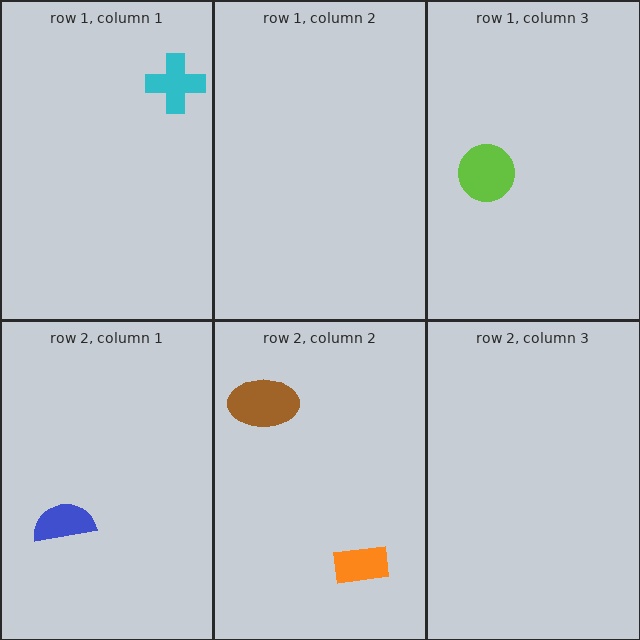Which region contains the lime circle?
The row 1, column 3 region.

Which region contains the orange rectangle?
The row 2, column 2 region.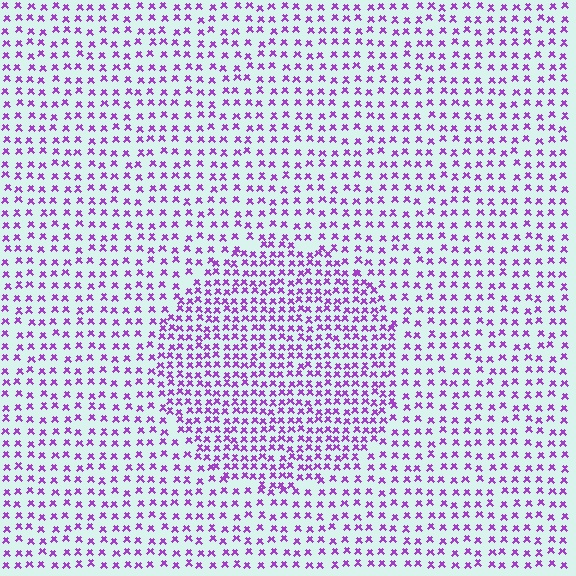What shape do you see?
I see a circle.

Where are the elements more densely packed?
The elements are more densely packed inside the circle boundary.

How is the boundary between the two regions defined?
The boundary is defined by a change in element density (approximately 1.7x ratio). All elements are the same color, size, and shape.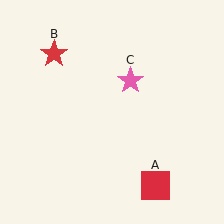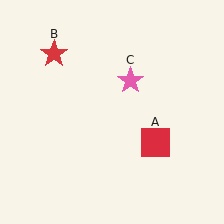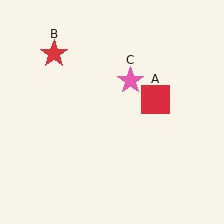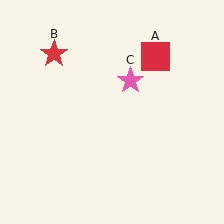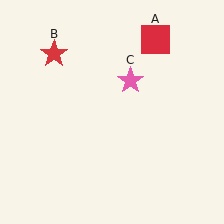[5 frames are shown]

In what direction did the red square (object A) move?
The red square (object A) moved up.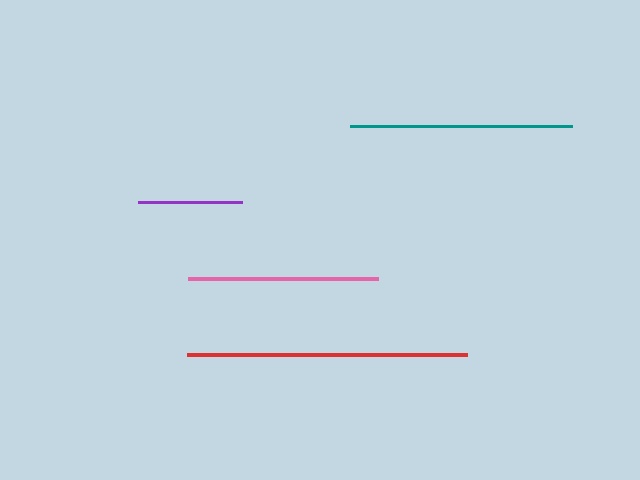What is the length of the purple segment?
The purple segment is approximately 104 pixels long.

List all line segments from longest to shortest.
From longest to shortest: red, teal, pink, purple.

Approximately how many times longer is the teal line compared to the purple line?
The teal line is approximately 2.1 times the length of the purple line.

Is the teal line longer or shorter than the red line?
The red line is longer than the teal line.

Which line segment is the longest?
The red line is the longest at approximately 280 pixels.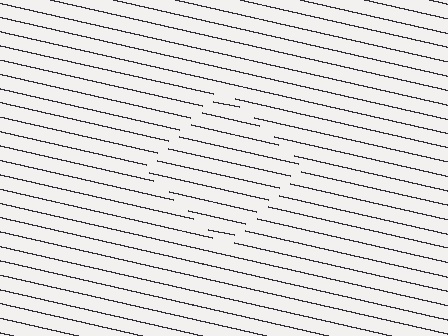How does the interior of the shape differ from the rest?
The interior of the shape contains the same grating, shifted by half a period — the contour is defined by the phase discontinuity where line-ends from the inner and outer gratings abut.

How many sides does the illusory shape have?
4 sides — the line-ends trace a square.